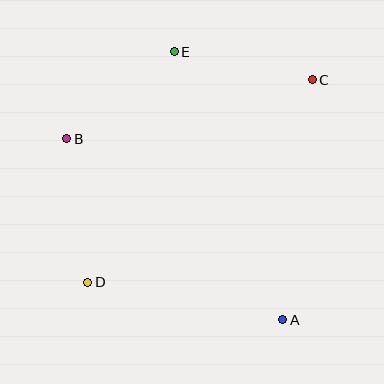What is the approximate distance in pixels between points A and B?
The distance between A and B is approximately 282 pixels.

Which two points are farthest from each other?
Points C and D are farthest from each other.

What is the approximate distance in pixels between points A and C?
The distance between A and C is approximately 242 pixels.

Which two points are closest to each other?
Points B and E are closest to each other.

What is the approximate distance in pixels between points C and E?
The distance between C and E is approximately 141 pixels.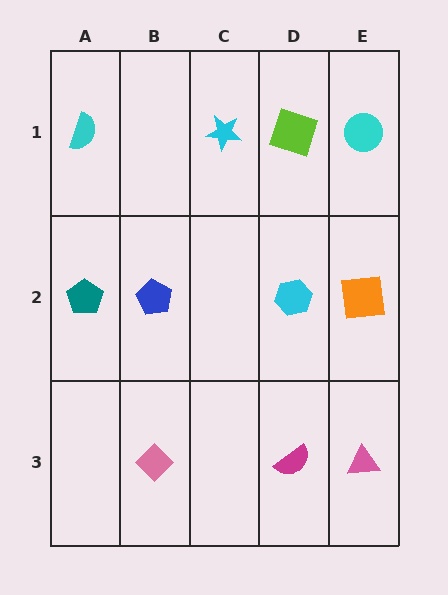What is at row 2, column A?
A teal pentagon.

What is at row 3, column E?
A pink triangle.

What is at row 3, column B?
A pink diamond.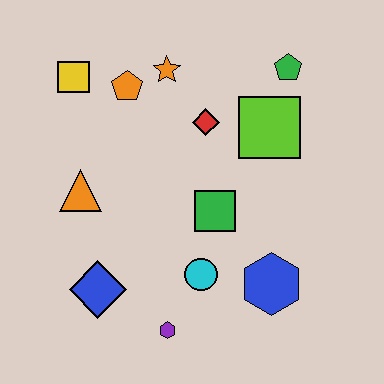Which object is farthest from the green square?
The yellow square is farthest from the green square.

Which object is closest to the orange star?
The orange pentagon is closest to the orange star.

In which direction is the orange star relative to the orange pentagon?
The orange star is to the right of the orange pentagon.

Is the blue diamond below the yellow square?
Yes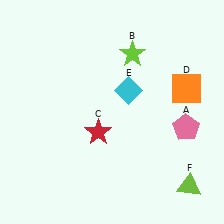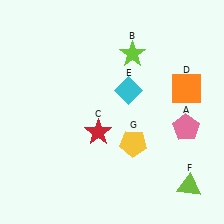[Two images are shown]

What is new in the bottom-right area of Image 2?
A yellow pentagon (G) was added in the bottom-right area of Image 2.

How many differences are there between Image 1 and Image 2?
There is 1 difference between the two images.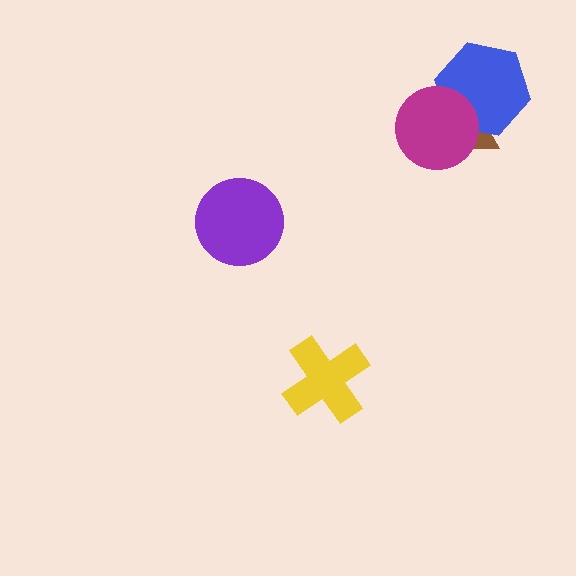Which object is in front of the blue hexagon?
The magenta circle is in front of the blue hexagon.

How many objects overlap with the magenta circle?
2 objects overlap with the magenta circle.